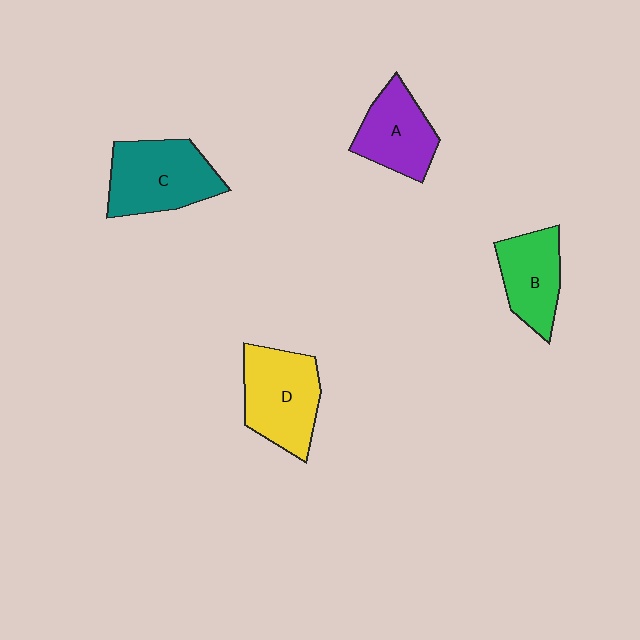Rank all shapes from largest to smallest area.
From largest to smallest: C (teal), D (yellow), A (purple), B (green).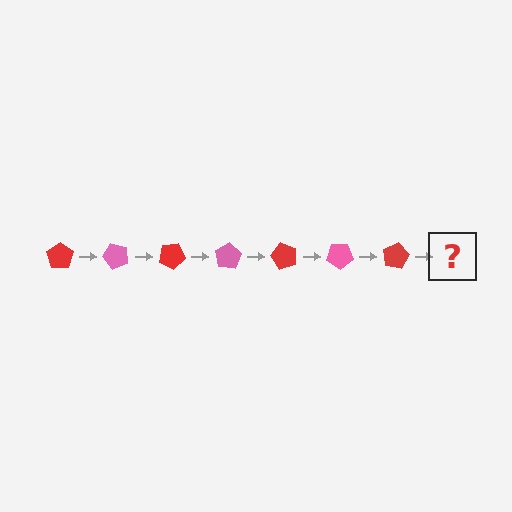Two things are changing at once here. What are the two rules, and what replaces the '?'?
The two rules are that it rotates 50 degrees each step and the color cycles through red and pink. The '?' should be a pink pentagon, rotated 350 degrees from the start.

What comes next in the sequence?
The next element should be a pink pentagon, rotated 350 degrees from the start.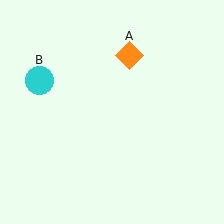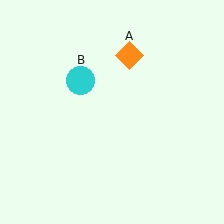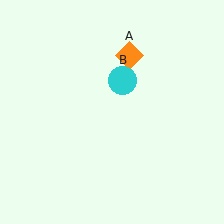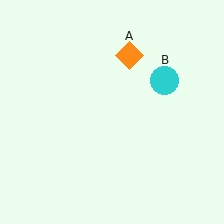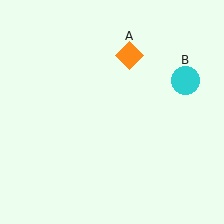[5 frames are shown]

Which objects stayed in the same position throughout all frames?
Orange diamond (object A) remained stationary.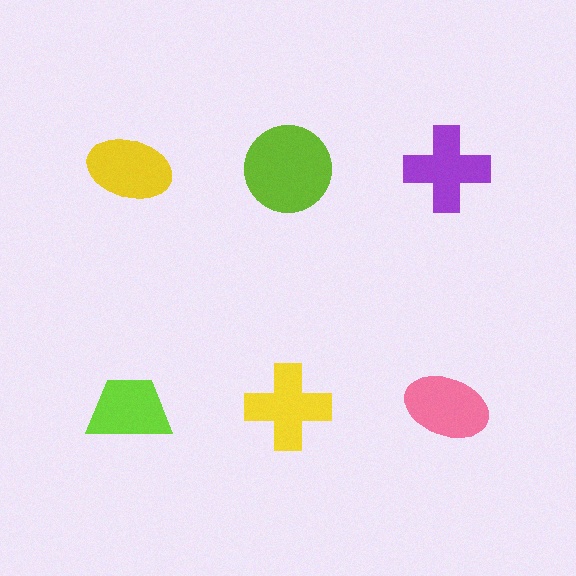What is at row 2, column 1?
A lime trapezoid.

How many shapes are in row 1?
3 shapes.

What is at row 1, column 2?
A lime circle.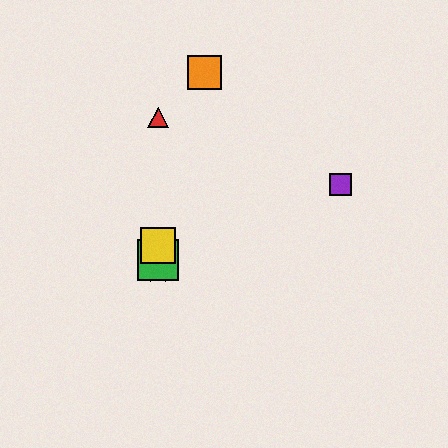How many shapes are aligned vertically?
4 shapes (the red triangle, the blue star, the green square, the yellow square) are aligned vertically.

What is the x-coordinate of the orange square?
The orange square is at x≈204.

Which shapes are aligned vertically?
The red triangle, the blue star, the green square, the yellow square are aligned vertically.